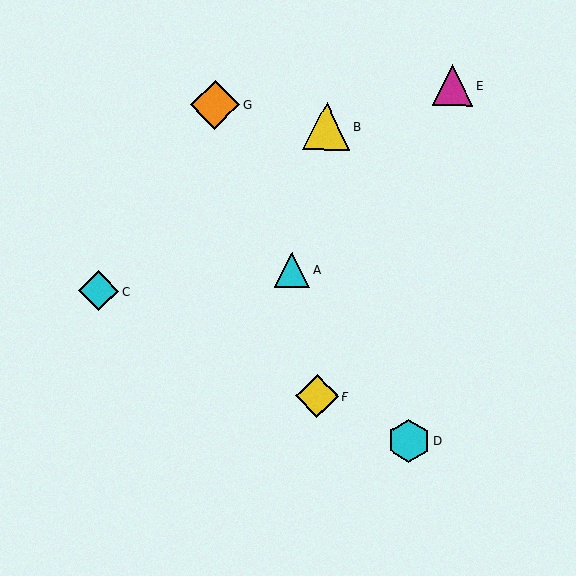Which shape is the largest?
The orange diamond (labeled G) is the largest.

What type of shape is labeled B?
Shape B is a yellow triangle.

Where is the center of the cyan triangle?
The center of the cyan triangle is at (292, 270).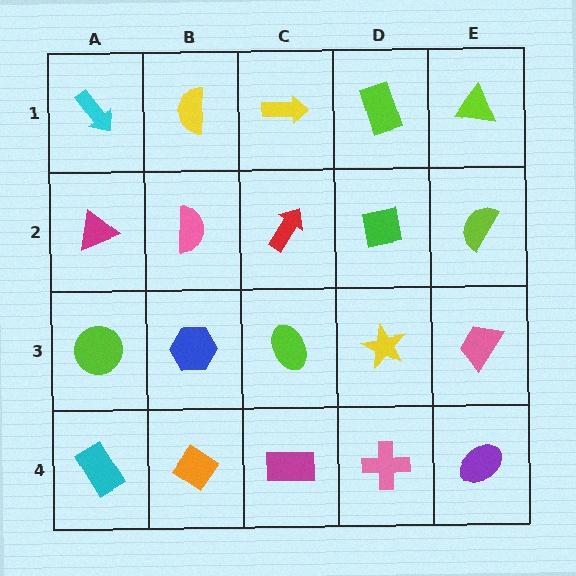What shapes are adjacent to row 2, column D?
A lime rectangle (row 1, column D), a yellow star (row 3, column D), a red arrow (row 2, column C), a lime semicircle (row 2, column E).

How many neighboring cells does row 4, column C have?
3.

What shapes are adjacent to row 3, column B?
A pink semicircle (row 2, column B), an orange diamond (row 4, column B), a lime circle (row 3, column A), a lime ellipse (row 3, column C).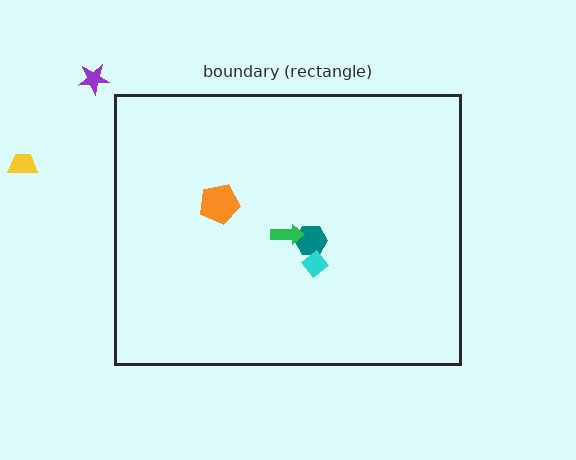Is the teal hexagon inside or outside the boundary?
Inside.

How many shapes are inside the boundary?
4 inside, 2 outside.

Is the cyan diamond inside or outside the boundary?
Inside.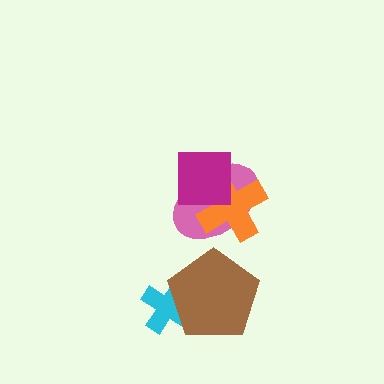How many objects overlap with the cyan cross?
1 object overlaps with the cyan cross.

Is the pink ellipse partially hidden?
Yes, it is partially covered by another shape.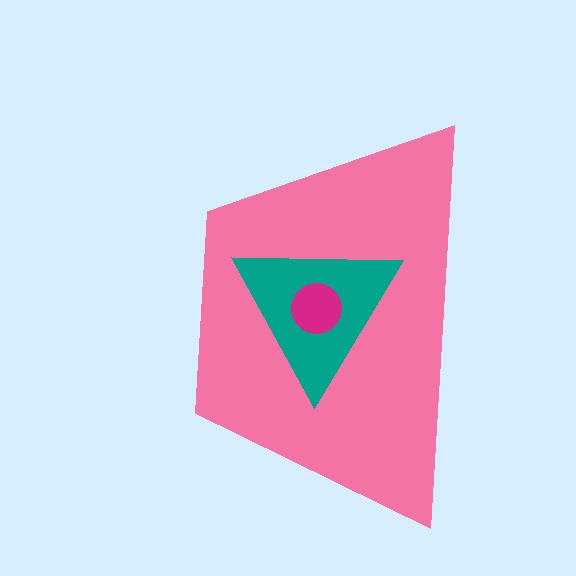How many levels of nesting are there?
3.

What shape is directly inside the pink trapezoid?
The teal triangle.